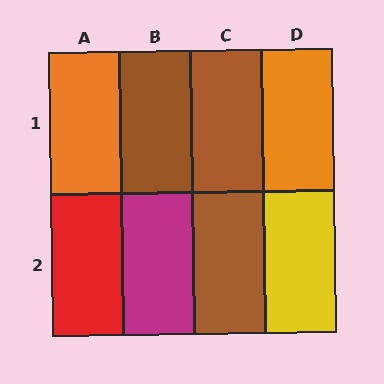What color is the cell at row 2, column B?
Magenta.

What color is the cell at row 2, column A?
Red.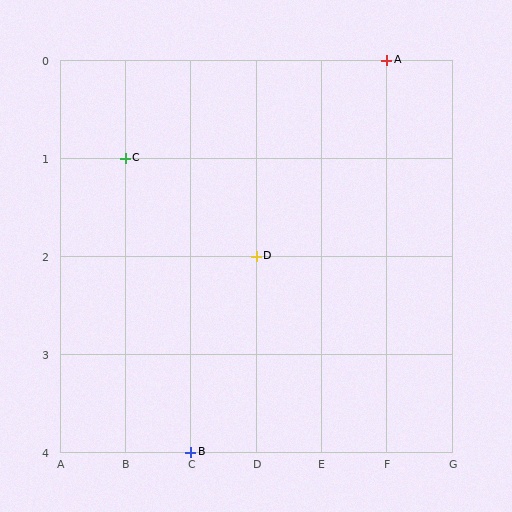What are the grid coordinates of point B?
Point B is at grid coordinates (C, 4).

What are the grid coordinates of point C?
Point C is at grid coordinates (B, 1).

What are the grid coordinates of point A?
Point A is at grid coordinates (F, 0).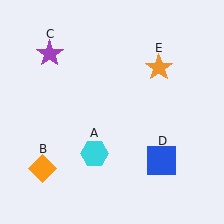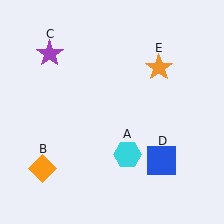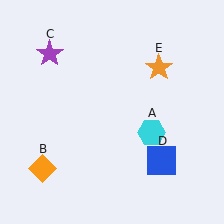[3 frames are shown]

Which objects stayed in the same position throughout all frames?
Orange diamond (object B) and purple star (object C) and blue square (object D) and orange star (object E) remained stationary.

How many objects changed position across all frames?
1 object changed position: cyan hexagon (object A).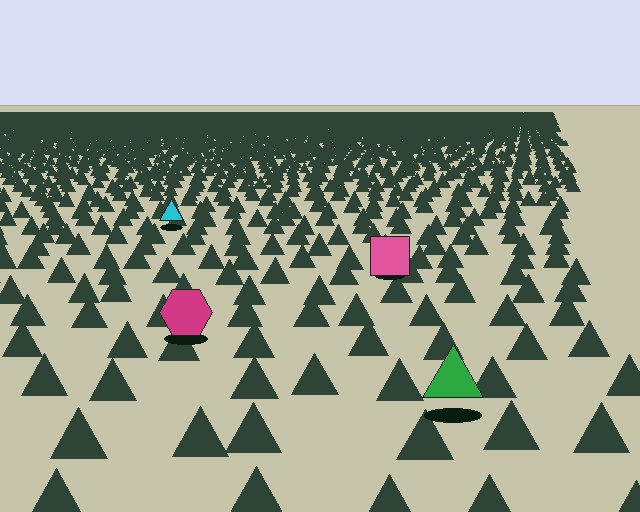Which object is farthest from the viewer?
The cyan triangle is farthest from the viewer. It appears smaller and the ground texture around it is denser.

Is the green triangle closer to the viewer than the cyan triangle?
Yes. The green triangle is closer — you can tell from the texture gradient: the ground texture is coarser near it.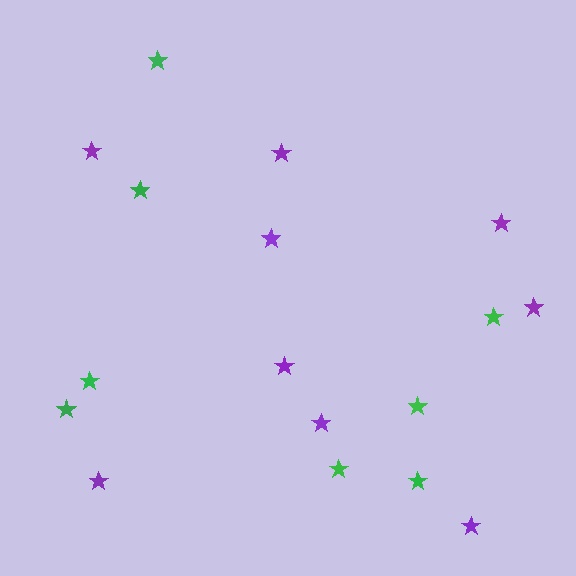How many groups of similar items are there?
There are 2 groups: one group of purple stars (9) and one group of green stars (8).